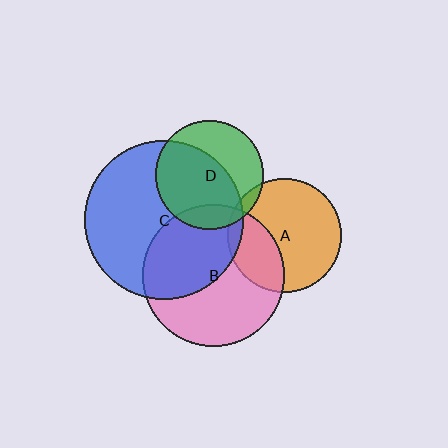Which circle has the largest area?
Circle C (blue).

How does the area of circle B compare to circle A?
Approximately 1.6 times.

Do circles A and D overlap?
Yes.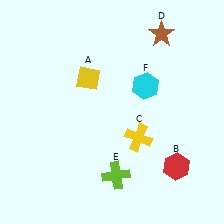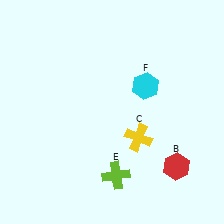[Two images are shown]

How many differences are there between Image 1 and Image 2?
There are 2 differences between the two images.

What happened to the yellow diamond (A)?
The yellow diamond (A) was removed in Image 2. It was in the top-left area of Image 1.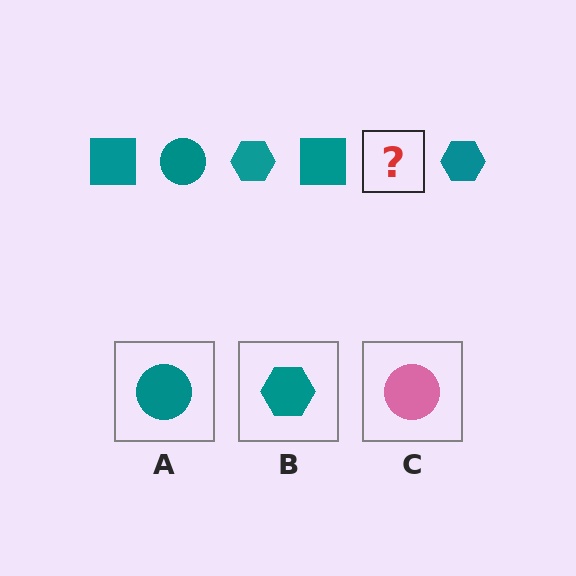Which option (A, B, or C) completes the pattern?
A.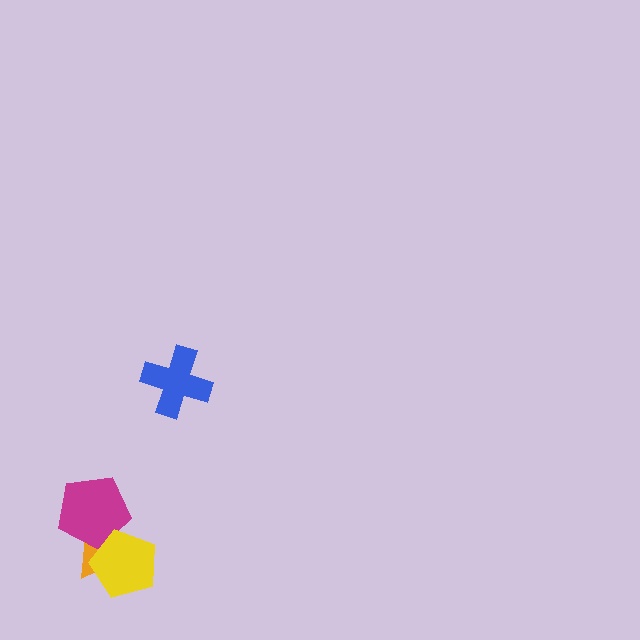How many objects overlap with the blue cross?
0 objects overlap with the blue cross.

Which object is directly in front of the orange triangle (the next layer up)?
The magenta pentagon is directly in front of the orange triangle.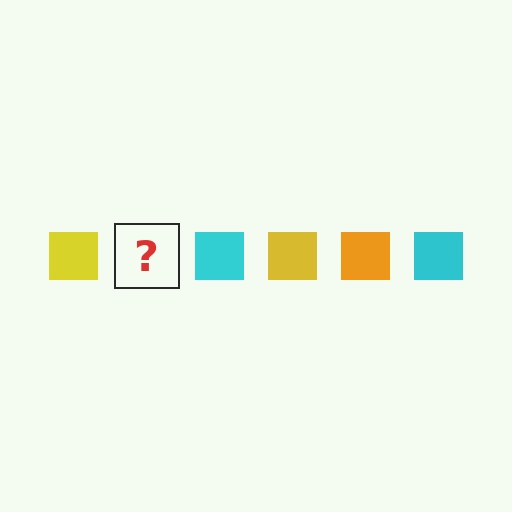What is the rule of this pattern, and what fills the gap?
The rule is that the pattern cycles through yellow, orange, cyan squares. The gap should be filled with an orange square.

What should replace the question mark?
The question mark should be replaced with an orange square.